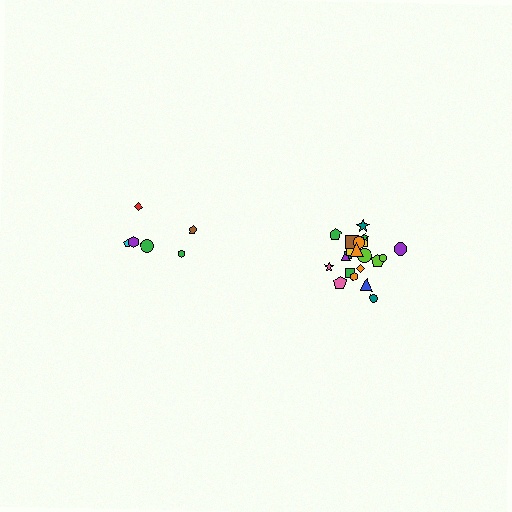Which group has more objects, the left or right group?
The right group.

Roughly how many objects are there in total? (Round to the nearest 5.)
Roughly 30 objects in total.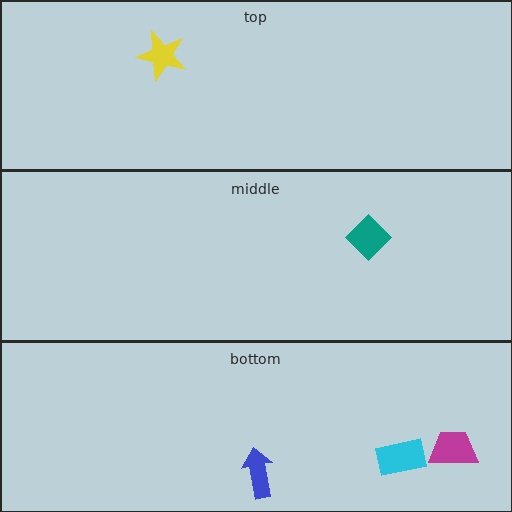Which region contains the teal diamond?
The middle region.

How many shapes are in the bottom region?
3.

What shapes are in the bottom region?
The magenta trapezoid, the blue arrow, the cyan rectangle.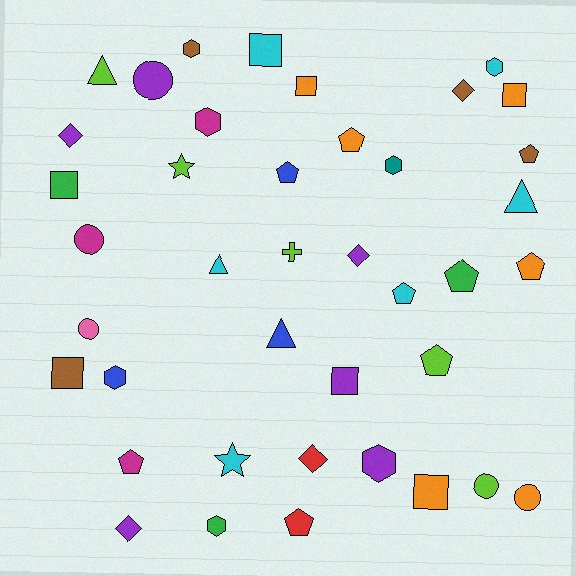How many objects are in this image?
There are 40 objects.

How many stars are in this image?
There are 2 stars.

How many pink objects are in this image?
There is 1 pink object.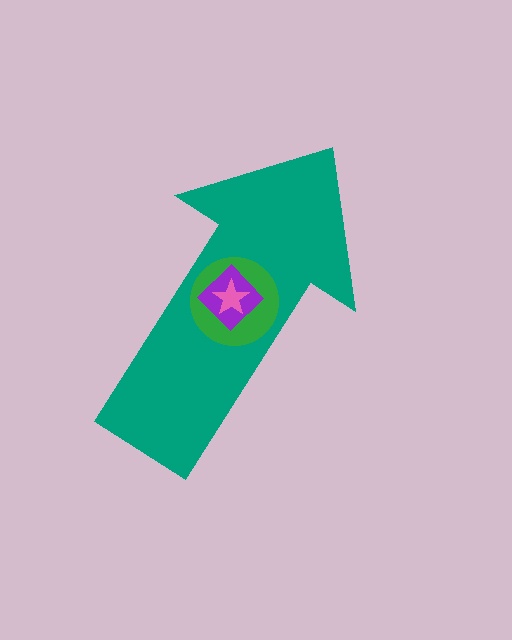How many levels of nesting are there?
4.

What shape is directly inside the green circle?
The purple diamond.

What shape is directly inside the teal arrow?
The green circle.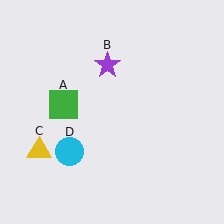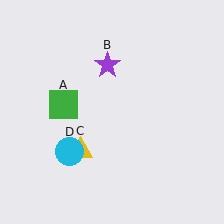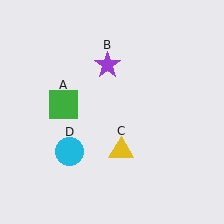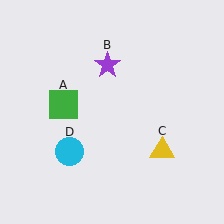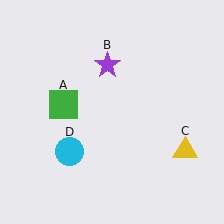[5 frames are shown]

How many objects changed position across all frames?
1 object changed position: yellow triangle (object C).